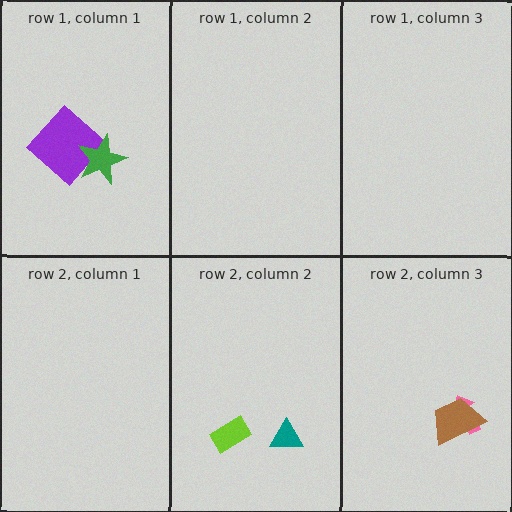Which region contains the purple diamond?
The row 1, column 1 region.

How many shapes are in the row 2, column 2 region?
2.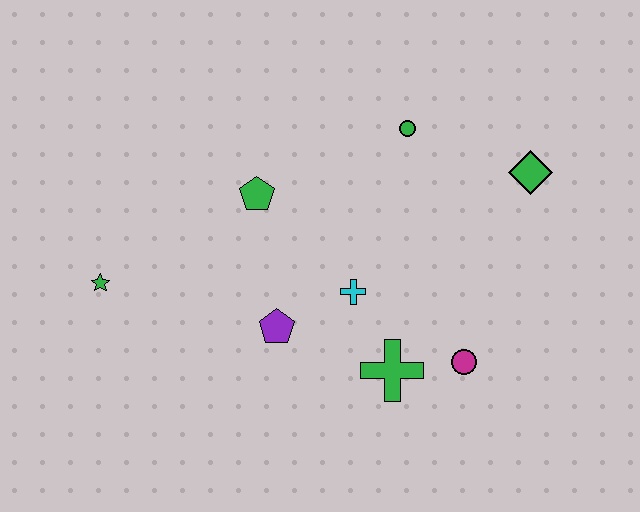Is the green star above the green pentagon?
No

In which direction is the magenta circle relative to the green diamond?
The magenta circle is below the green diamond.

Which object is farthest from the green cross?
The green star is farthest from the green cross.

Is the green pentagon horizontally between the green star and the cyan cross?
Yes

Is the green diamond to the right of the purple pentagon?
Yes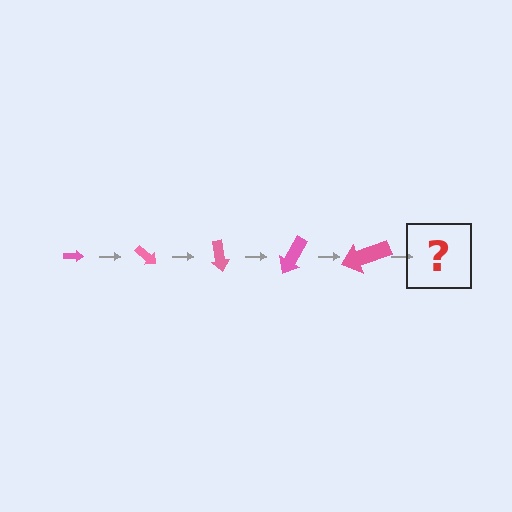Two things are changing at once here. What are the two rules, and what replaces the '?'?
The two rules are that the arrow grows larger each step and it rotates 40 degrees each step. The '?' should be an arrow, larger than the previous one and rotated 200 degrees from the start.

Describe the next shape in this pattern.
It should be an arrow, larger than the previous one and rotated 200 degrees from the start.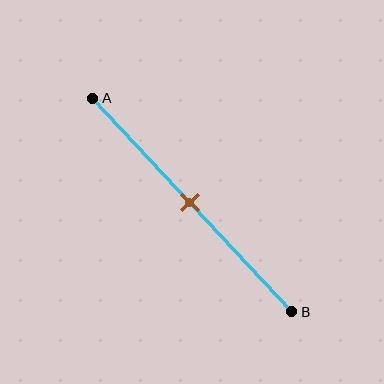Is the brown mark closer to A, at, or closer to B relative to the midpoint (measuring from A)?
The brown mark is approximately at the midpoint of segment AB.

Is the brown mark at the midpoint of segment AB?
Yes, the mark is approximately at the midpoint.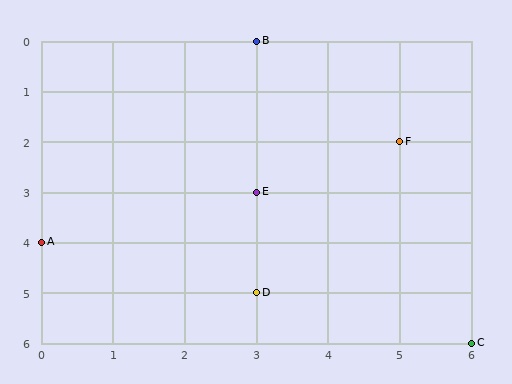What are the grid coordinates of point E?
Point E is at grid coordinates (3, 3).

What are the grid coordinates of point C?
Point C is at grid coordinates (6, 6).